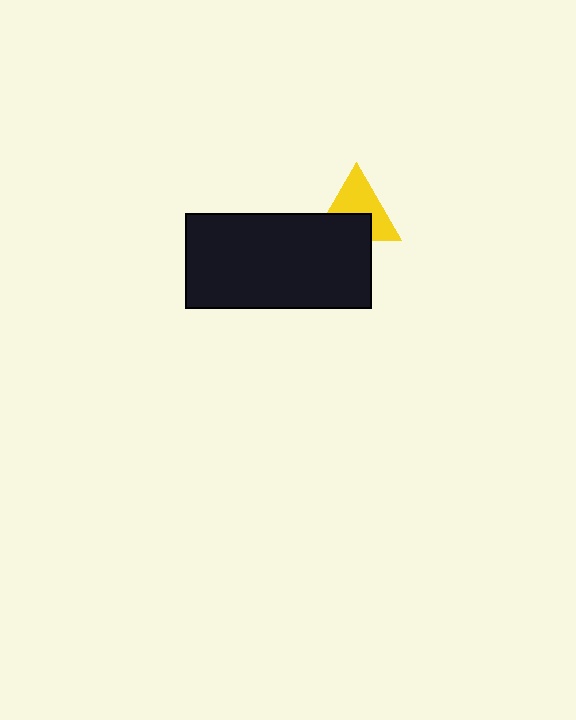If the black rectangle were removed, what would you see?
You would see the complete yellow triangle.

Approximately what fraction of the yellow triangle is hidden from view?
Roughly 40% of the yellow triangle is hidden behind the black rectangle.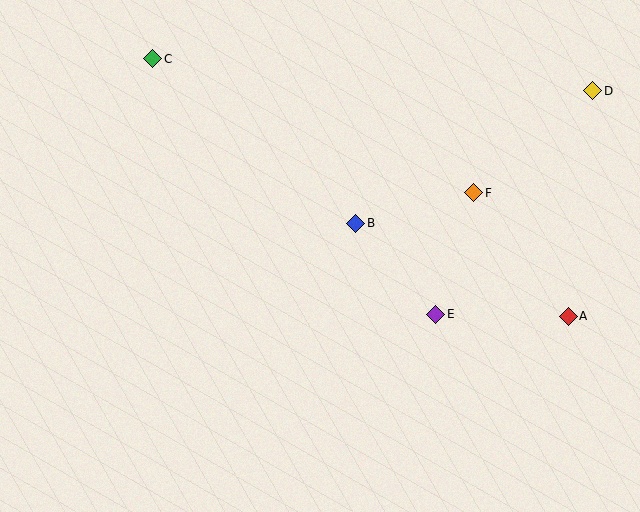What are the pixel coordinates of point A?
Point A is at (568, 316).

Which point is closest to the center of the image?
Point B at (356, 223) is closest to the center.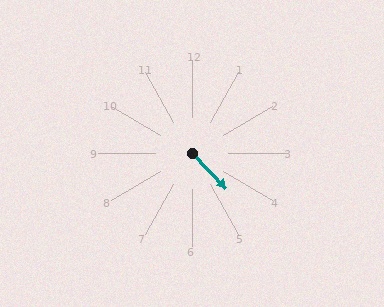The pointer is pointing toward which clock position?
Roughly 5 o'clock.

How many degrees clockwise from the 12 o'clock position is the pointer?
Approximately 136 degrees.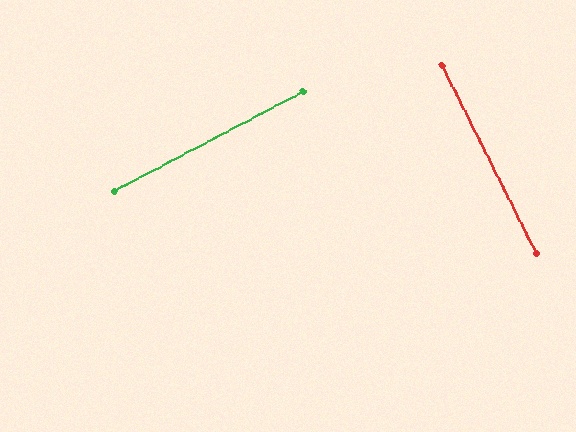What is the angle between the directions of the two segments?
Approximately 89 degrees.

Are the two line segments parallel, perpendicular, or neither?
Perpendicular — they meet at approximately 89°.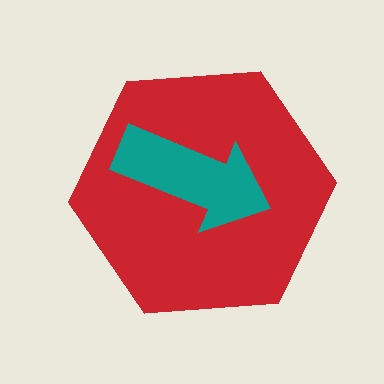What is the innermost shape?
The teal arrow.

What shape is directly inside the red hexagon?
The teal arrow.